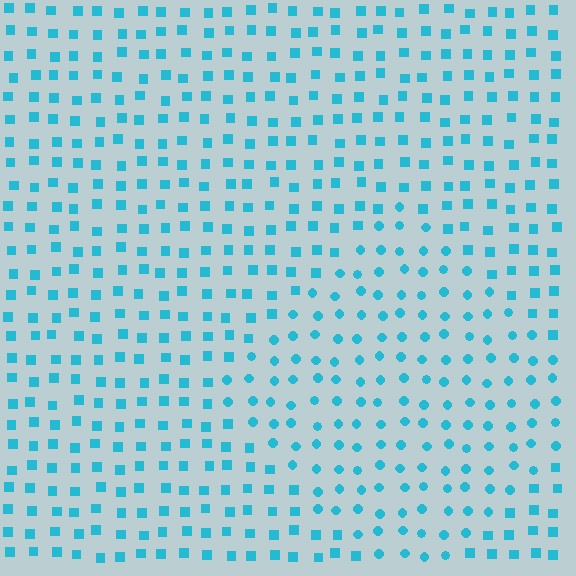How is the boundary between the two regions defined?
The boundary is defined by a change in element shape: circles inside vs. squares outside. All elements share the same color and spacing.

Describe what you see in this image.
The image is filled with small cyan elements arranged in a uniform grid. A diamond-shaped region contains circles, while the surrounding area contains squares. The boundary is defined purely by the change in element shape.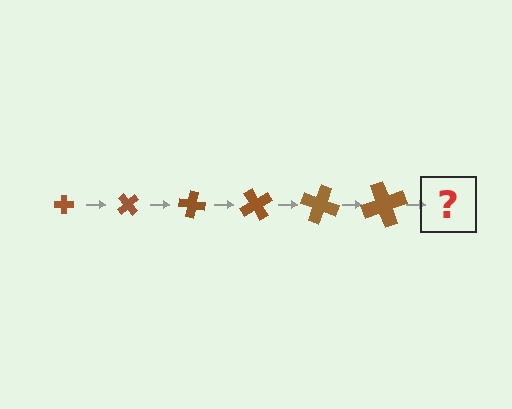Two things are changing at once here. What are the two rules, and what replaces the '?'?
The two rules are that the cross grows larger each step and it rotates 50 degrees each step. The '?' should be a cross, larger than the previous one and rotated 300 degrees from the start.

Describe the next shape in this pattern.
It should be a cross, larger than the previous one and rotated 300 degrees from the start.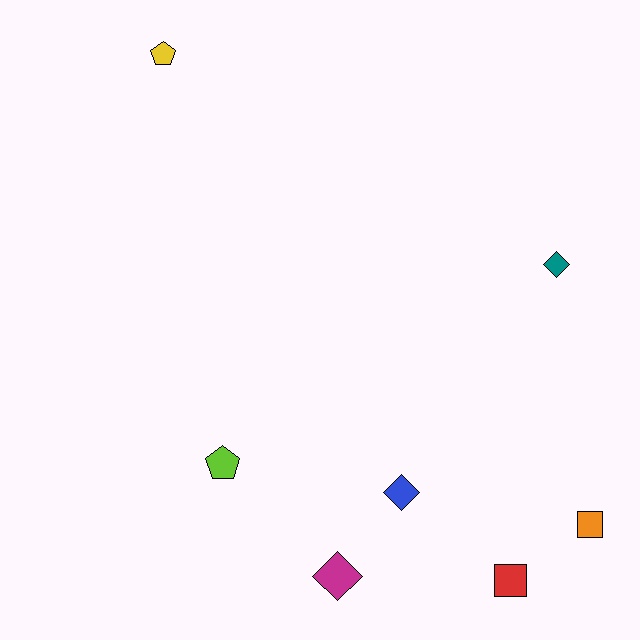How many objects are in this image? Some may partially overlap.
There are 7 objects.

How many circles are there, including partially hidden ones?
There are no circles.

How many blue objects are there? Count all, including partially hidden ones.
There is 1 blue object.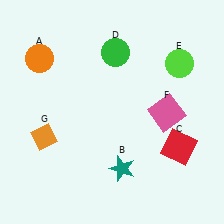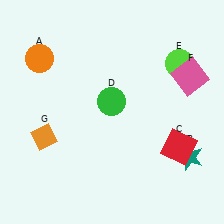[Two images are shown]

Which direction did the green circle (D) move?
The green circle (D) moved down.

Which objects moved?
The objects that moved are: the teal star (B), the green circle (D), the pink square (F).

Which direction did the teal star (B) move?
The teal star (B) moved right.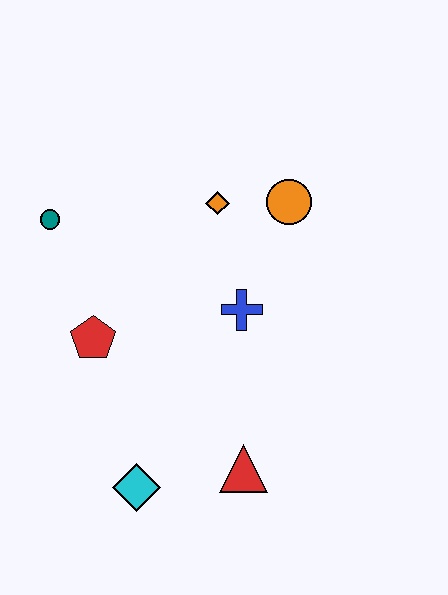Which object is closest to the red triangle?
The cyan diamond is closest to the red triangle.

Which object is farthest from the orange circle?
The cyan diamond is farthest from the orange circle.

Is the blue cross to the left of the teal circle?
No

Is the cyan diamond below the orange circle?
Yes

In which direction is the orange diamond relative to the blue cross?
The orange diamond is above the blue cross.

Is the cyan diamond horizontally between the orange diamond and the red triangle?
No